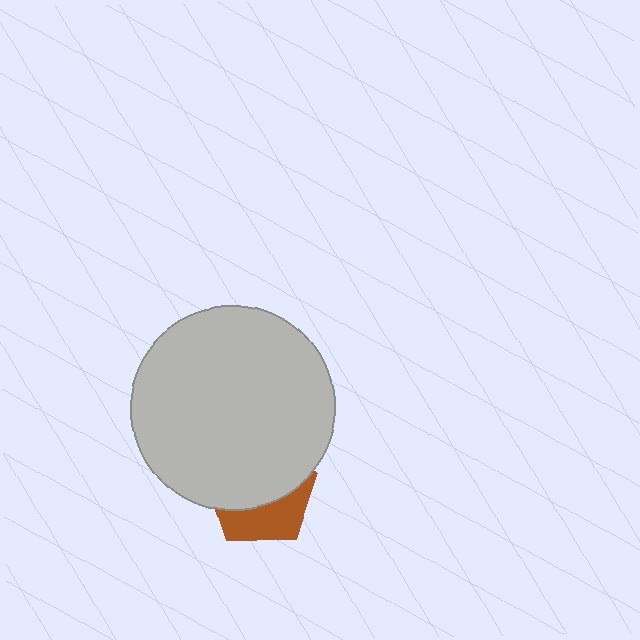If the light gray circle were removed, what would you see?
You would see the complete brown pentagon.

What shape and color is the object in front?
The object in front is a light gray circle.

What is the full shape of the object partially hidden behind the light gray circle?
The partially hidden object is a brown pentagon.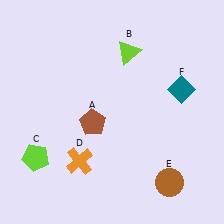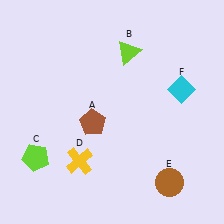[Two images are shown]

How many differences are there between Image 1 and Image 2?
There are 2 differences between the two images.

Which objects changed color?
D changed from orange to yellow. F changed from teal to cyan.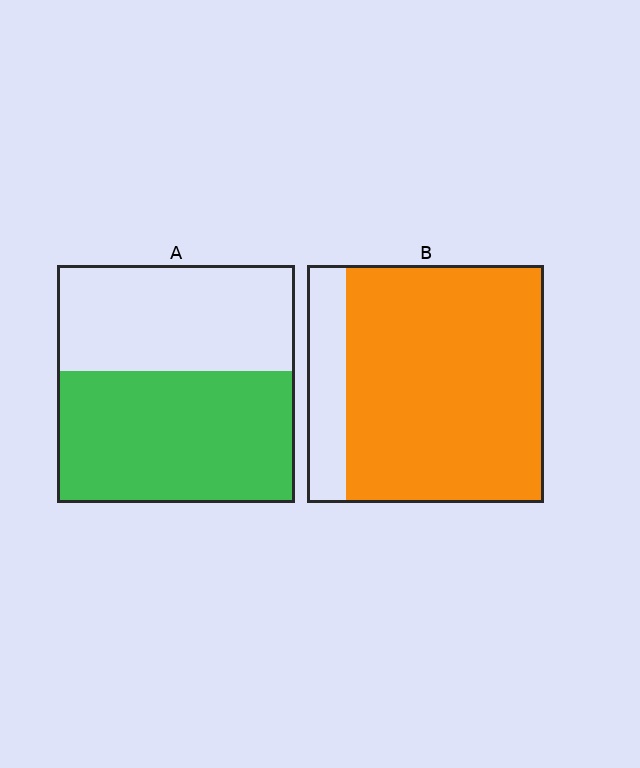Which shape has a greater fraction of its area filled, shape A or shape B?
Shape B.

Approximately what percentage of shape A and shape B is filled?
A is approximately 55% and B is approximately 85%.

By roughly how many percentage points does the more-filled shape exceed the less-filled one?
By roughly 30 percentage points (B over A).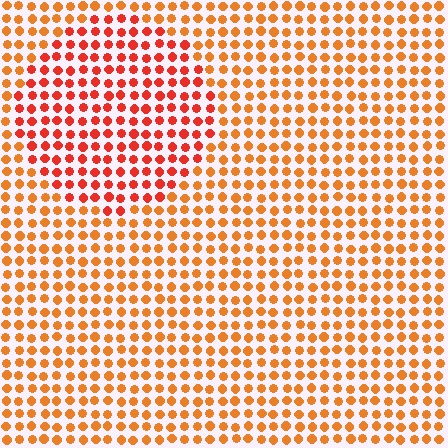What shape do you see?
I see a circle.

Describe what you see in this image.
The image is filled with small orange elements in a uniform arrangement. A circle-shaped region is visible where the elements are tinted to a slightly different hue, forming a subtle color boundary.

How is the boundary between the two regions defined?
The boundary is defined purely by a slight shift in hue (about 26 degrees). Spacing, size, and orientation are identical on both sides.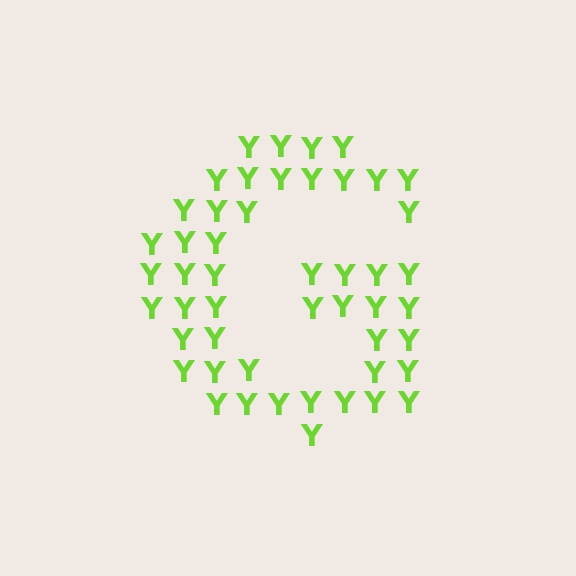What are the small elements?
The small elements are letter Y's.